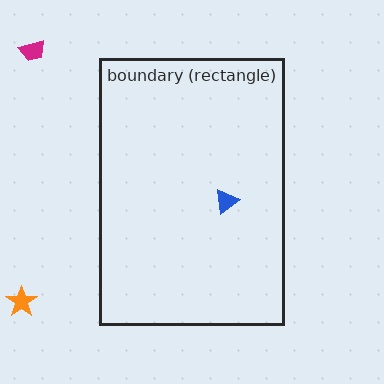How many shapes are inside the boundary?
1 inside, 2 outside.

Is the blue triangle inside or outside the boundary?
Inside.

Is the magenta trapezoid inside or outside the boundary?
Outside.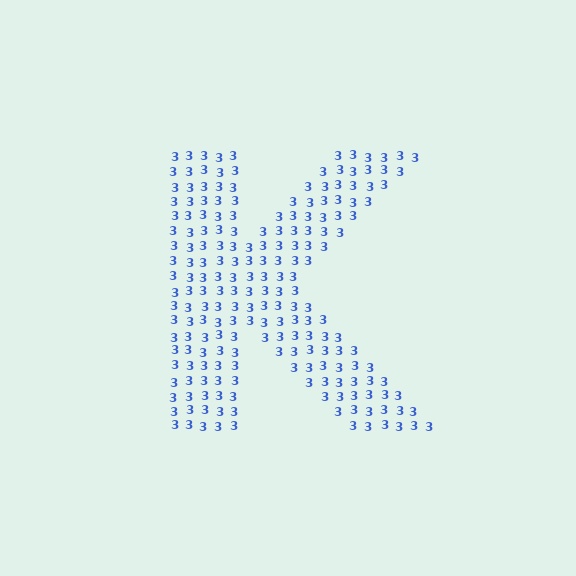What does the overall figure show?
The overall figure shows the letter K.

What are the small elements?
The small elements are digit 3's.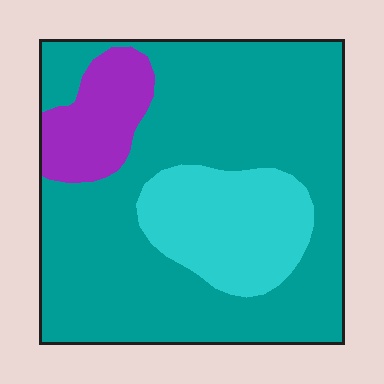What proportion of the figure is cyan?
Cyan takes up about one fifth (1/5) of the figure.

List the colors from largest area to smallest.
From largest to smallest: teal, cyan, purple.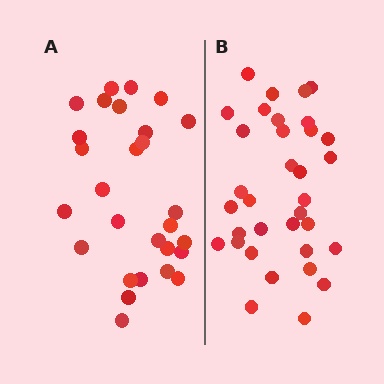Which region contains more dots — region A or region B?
Region B (the right region) has more dots.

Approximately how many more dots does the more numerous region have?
Region B has about 6 more dots than region A.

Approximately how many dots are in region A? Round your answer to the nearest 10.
About 30 dots. (The exact count is 28, which rounds to 30.)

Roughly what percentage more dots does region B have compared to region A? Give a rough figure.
About 20% more.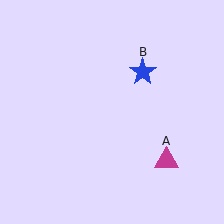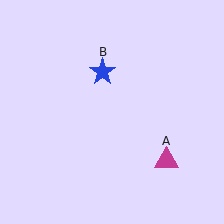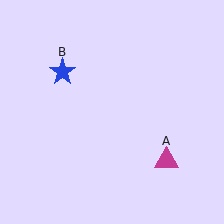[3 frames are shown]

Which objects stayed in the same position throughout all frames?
Magenta triangle (object A) remained stationary.